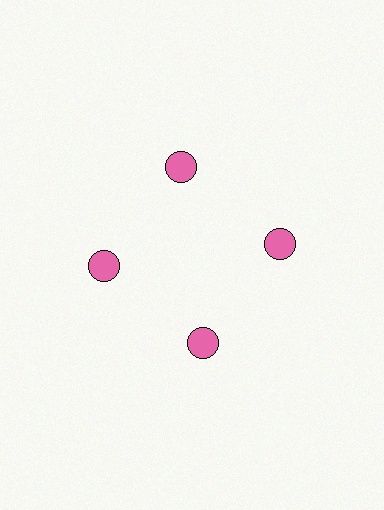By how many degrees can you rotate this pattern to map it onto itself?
The pattern maps onto itself every 90 degrees of rotation.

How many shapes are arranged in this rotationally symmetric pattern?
There are 4 shapes, arranged in 4 groups of 1.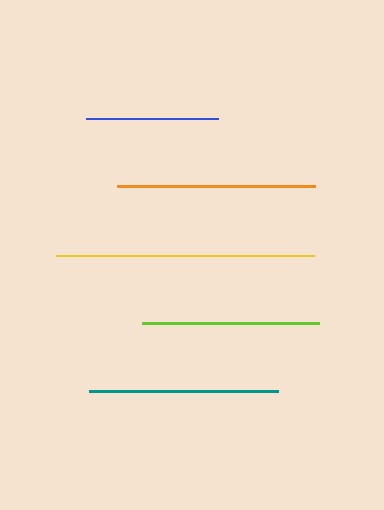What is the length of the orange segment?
The orange segment is approximately 198 pixels long.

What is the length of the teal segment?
The teal segment is approximately 189 pixels long.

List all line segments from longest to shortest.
From longest to shortest: yellow, orange, teal, lime, blue.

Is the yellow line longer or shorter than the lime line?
The yellow line is longer than the lime line.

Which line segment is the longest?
The yellow line is the longest at approximately 258 pixels.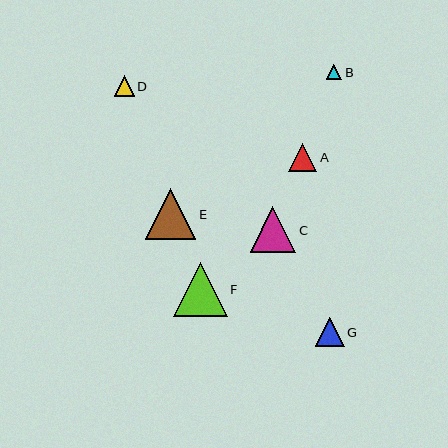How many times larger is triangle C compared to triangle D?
Triangle C is approximately 2.2 times the size of triangle D.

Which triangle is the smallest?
Triangle B is the smallest with a size of approximately 16 pixels.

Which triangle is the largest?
Triangle F is the largest with a size of approximately 54 pixels.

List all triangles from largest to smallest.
From largest to smallest: F, E, C, G, A, D, B.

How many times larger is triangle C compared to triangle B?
Triangle C is approximately 2.9 times the size of triangle B.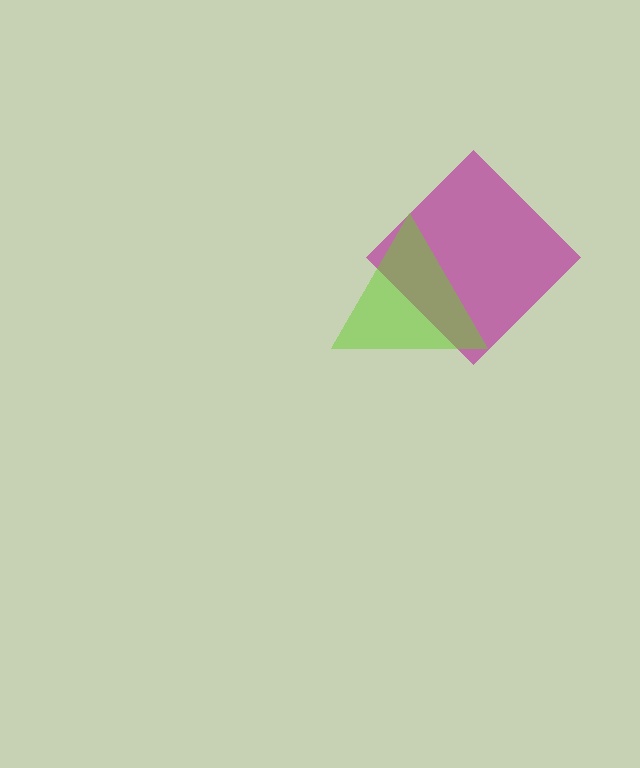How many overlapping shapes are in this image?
There are 2 overlapping shapes in the image.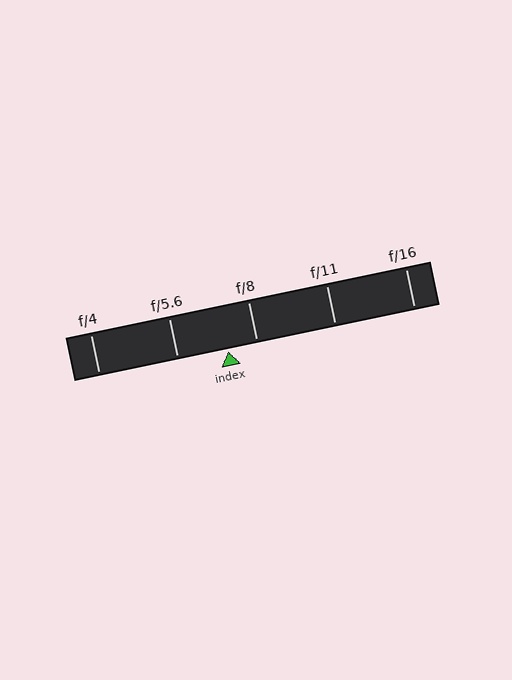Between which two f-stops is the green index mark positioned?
The index mark is between f/5.6 and f/8.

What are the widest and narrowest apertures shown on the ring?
The widest aperture shown is f/4 and the narrowest is f/16.